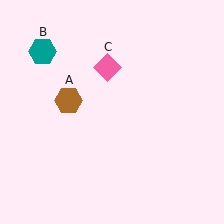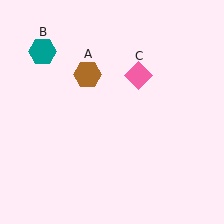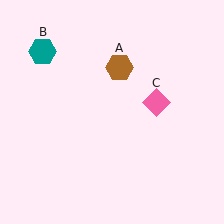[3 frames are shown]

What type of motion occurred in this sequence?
The brown hexagon (object A), pink diamond (object C) rotated clockwise around the center of the scene.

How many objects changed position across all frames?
2 objects changed position: brown hexagon (object A), pink diamond (object C).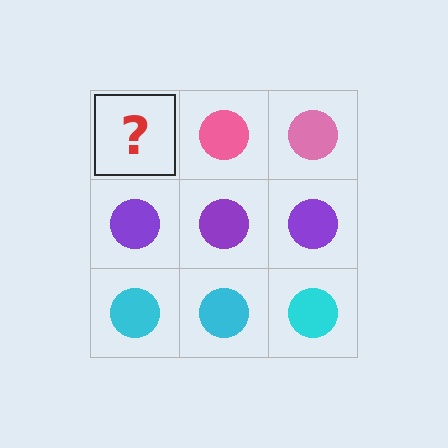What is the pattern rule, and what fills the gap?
The rule is that each row has a consistent color. The gap should be filled with a pink circle.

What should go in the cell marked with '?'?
The missing cell should contain a pink circle.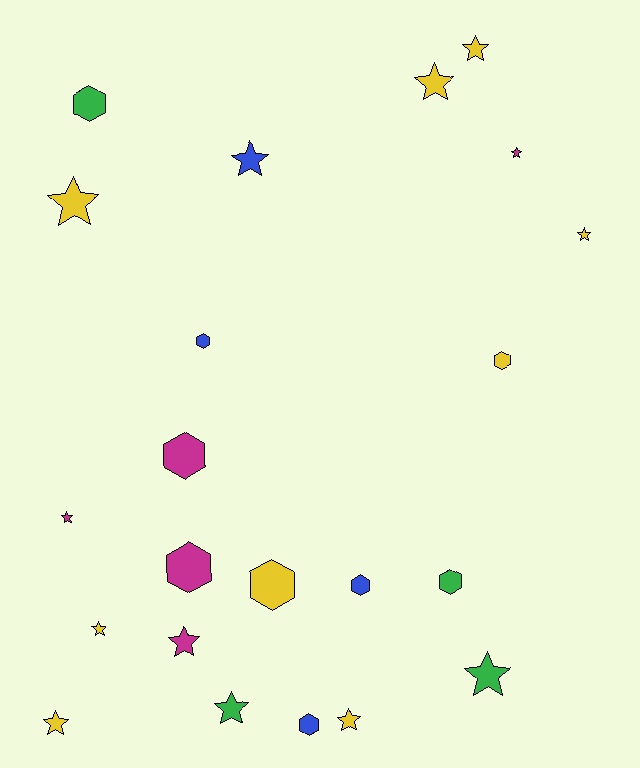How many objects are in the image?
There are 22 objects.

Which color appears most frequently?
Yellow, with 9 objects.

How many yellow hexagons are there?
There are 2 yellow hexagons.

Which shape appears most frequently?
Star, with 13 objects.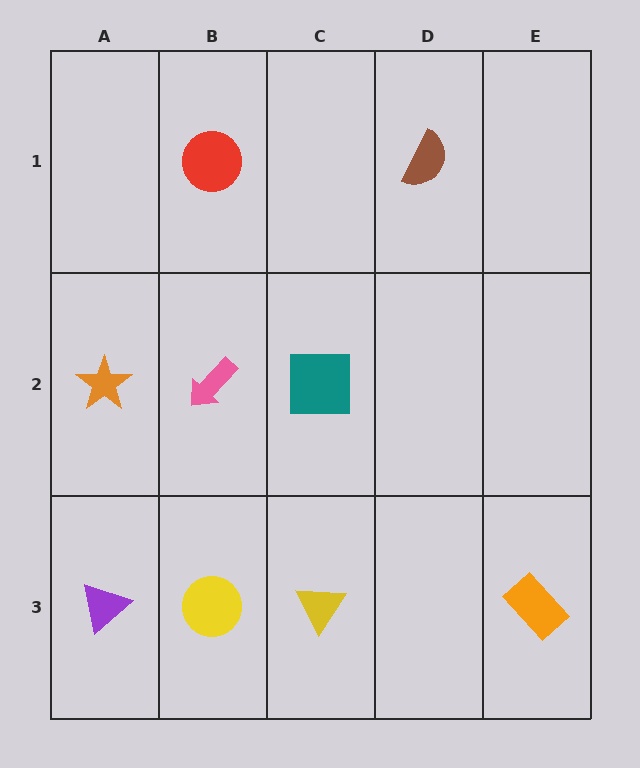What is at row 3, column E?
An orange rectangle.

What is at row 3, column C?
A yellow triangle.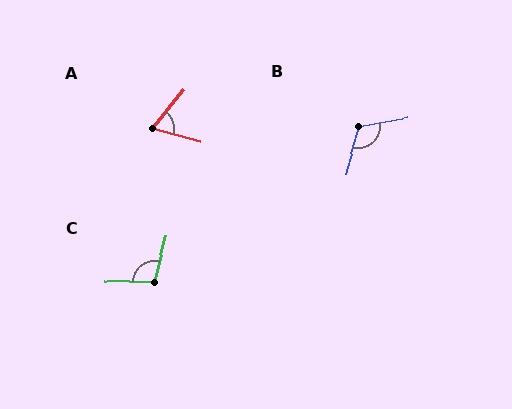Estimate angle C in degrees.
Approximately 102 degrees.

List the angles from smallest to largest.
A (66°), C (102°), B (116°).